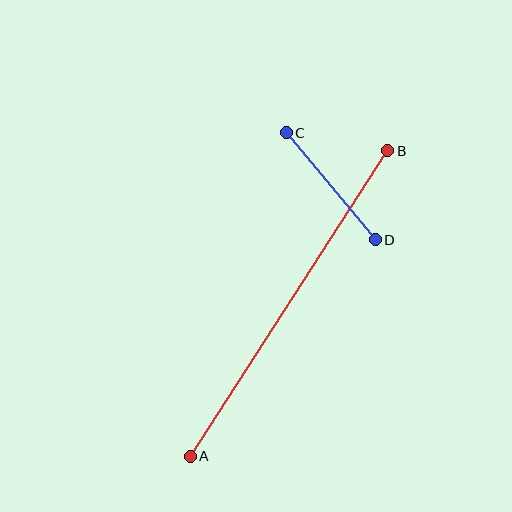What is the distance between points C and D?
The distance is approximately 139 pixels.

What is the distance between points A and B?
The distance is approximately 363 pixels.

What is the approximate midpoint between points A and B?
The midpoint is at approximately (289, 304) pixels.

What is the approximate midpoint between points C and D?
The midpoint is at approximately (331, 186) pixels.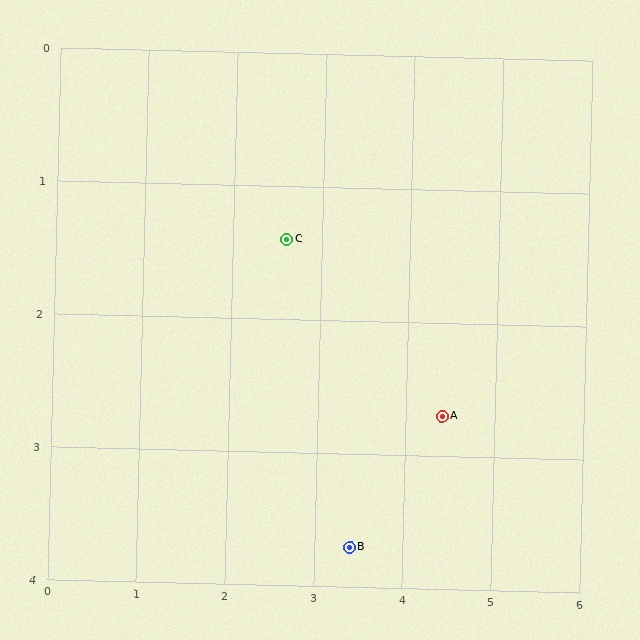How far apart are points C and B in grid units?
Points C and B are about 2.4 grid units apart.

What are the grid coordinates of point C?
Point C is at approximately (2.6, 1.4).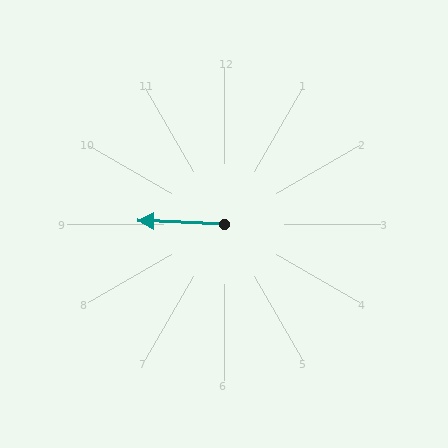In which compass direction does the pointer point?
West.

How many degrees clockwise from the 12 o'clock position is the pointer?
Approximately 272 degrees.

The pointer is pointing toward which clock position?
Roughly 9 o'clock.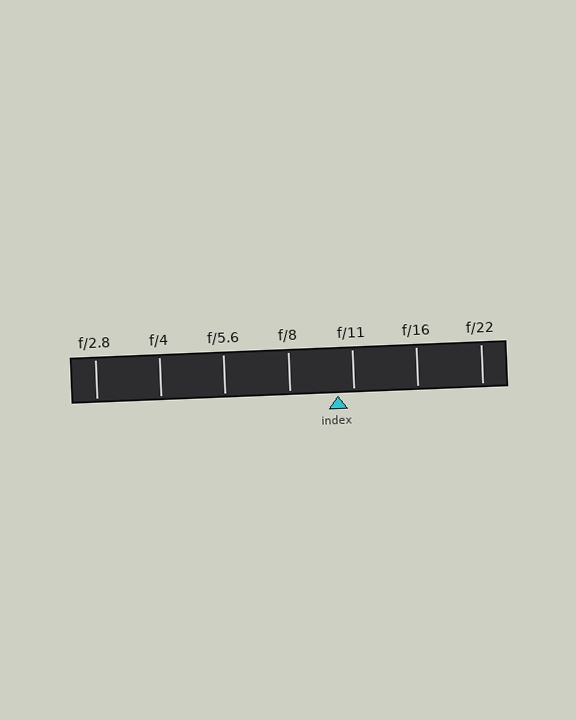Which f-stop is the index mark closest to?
The index mark is closest to f/11.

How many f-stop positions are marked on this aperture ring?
There are 7 f-stop positions marked.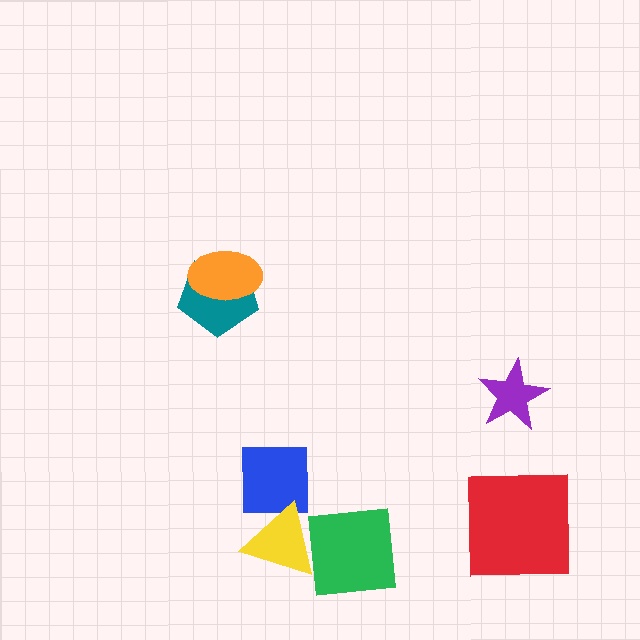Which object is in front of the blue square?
The yellow triangle is in front of the blue square.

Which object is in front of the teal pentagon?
The orange ellipse is in front of the teal pentagon.